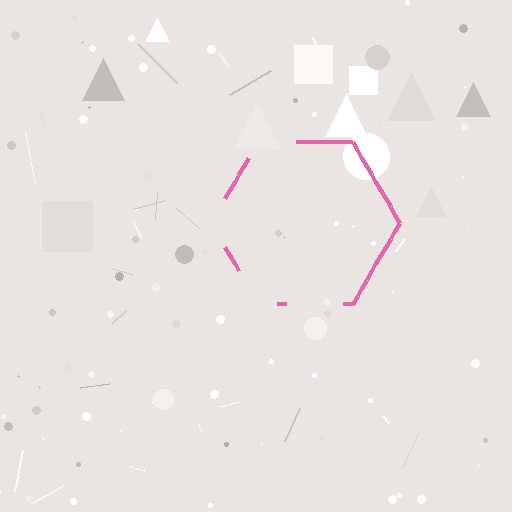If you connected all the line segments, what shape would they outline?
They would outline a hexagon.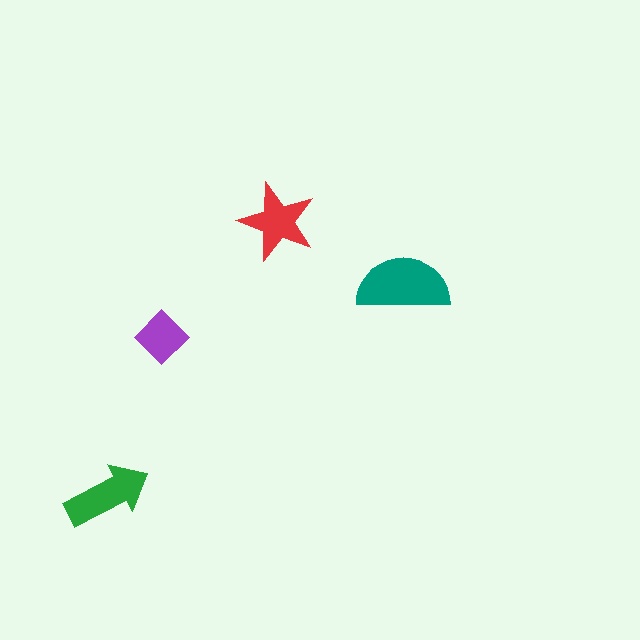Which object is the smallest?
The purple diamond.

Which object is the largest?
The teal semicircle.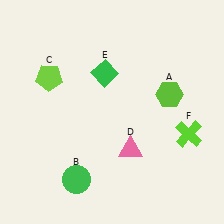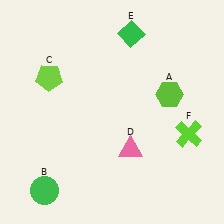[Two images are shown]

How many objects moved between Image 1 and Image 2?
2 objects moved between the two images.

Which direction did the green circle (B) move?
The green circle (B) moved left.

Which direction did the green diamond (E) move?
The green diamond (E) moved up.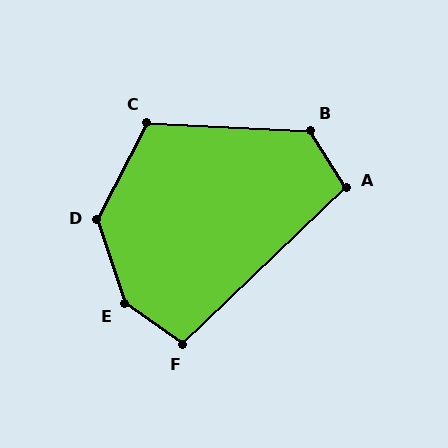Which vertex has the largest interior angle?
E, at approximately 143 degrees.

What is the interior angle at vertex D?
Approximately 134 degrees (obtuse).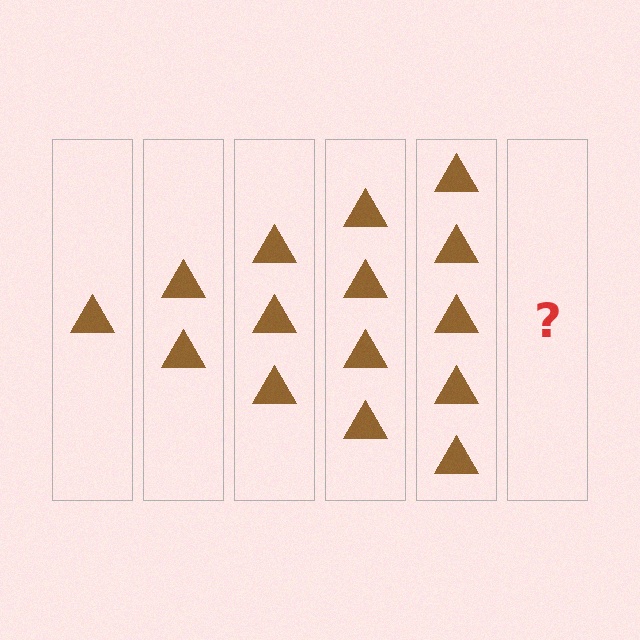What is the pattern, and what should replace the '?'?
The pattern is that each step adds one more triangle. The '?' should be 6 triangles.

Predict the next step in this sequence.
The next step is 6 triangles.